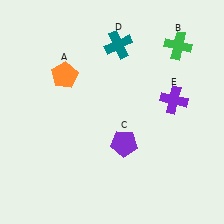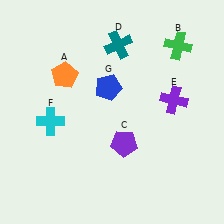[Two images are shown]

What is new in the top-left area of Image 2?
A blue pentagon (G) was added in the top-left area of Image 2.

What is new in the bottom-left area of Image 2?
A cyan cross (F) was added in the bottom-left area of Image 2.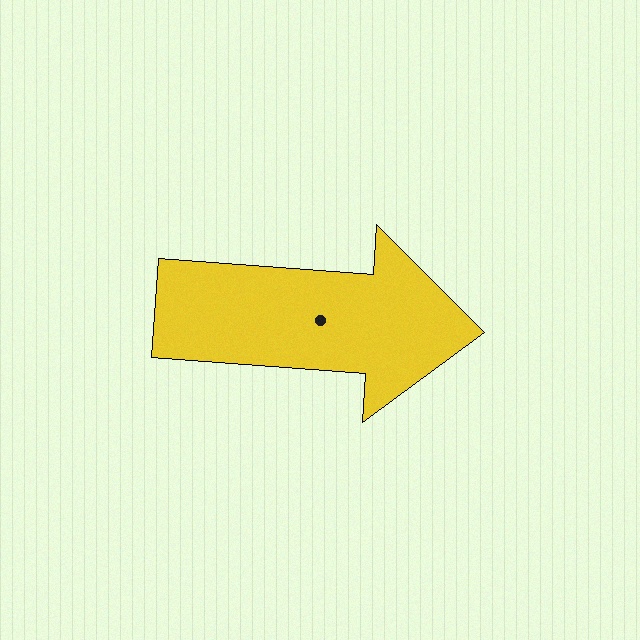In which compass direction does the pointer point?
East.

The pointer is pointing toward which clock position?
Roughly 3 o'clock.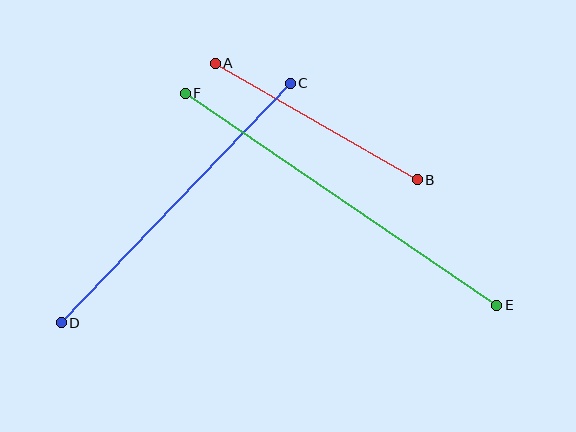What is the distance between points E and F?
The distance is approximately 376 pixels.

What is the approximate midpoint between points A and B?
The midpoint is at approximately (316, 122) pixels.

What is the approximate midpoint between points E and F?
The midpoint is at approximately (341, 199) pixels.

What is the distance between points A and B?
The distance is approximately 233 pixels.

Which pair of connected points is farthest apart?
Points E and F are farthest apart.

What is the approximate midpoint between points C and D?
The midpoint is at approximately (176, 203) pixels.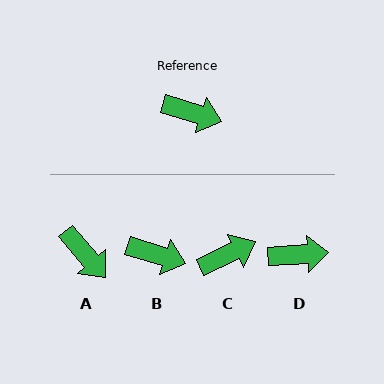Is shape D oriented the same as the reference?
No, it is off by about 21 degrees.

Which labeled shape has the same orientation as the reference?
B.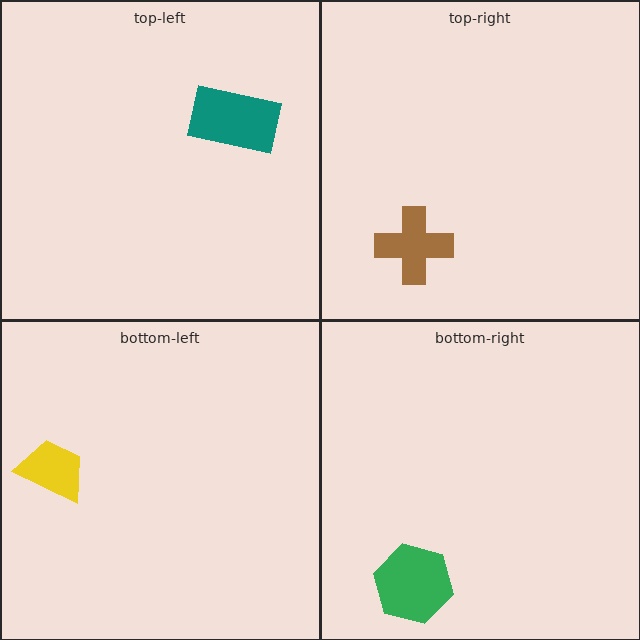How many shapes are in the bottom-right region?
1.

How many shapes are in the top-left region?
1.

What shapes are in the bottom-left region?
The yellow trapezoid.